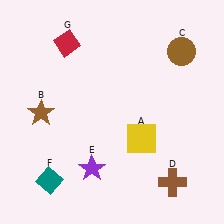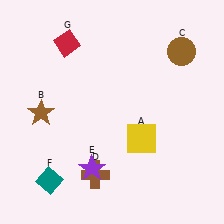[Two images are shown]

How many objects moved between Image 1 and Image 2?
1 object moved between the two images.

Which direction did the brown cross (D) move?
The brown cross (D) moved left.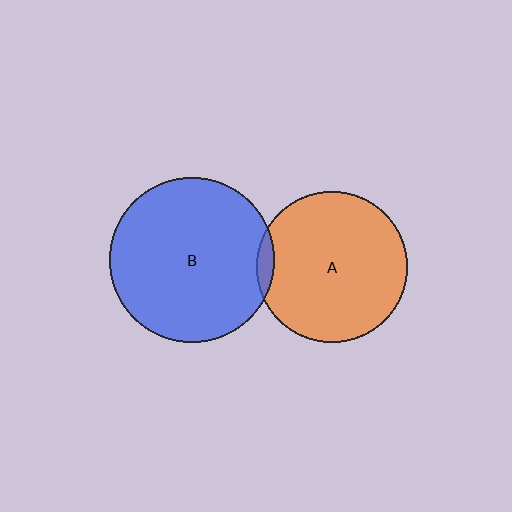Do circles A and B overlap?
Yes.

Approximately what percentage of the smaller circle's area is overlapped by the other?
Approximately 5%.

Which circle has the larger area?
Circle B (blue).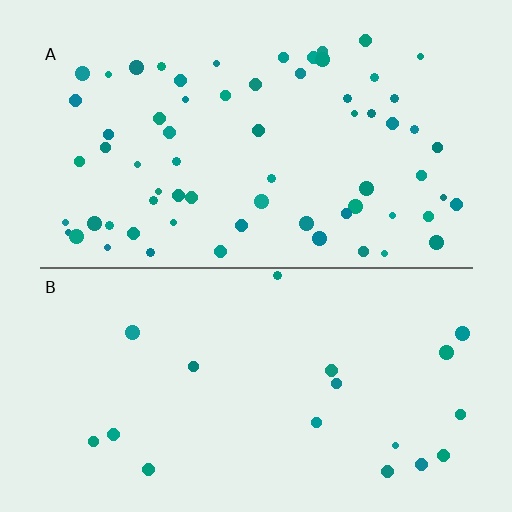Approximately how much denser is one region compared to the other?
Approximately 3.5× — region A over region B.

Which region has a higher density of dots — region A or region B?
A (the top).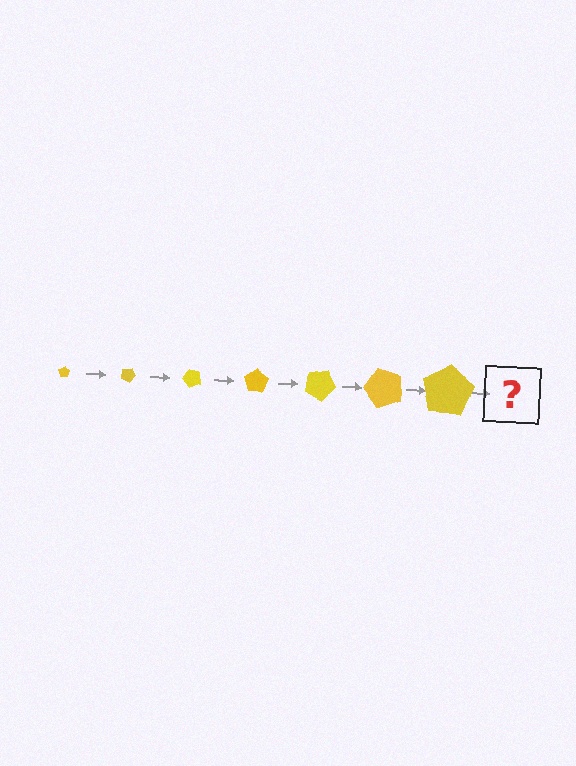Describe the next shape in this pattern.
It should be a pentagon, larger than the previous one and rotated 175 degrees from the start.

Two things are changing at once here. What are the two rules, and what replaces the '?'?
The two rules are that the pentagon grows larger each step and it rotates 25 degrees each step. The '?' should be a pentagon, larger than the previous one and rotated 175 degrees from the start.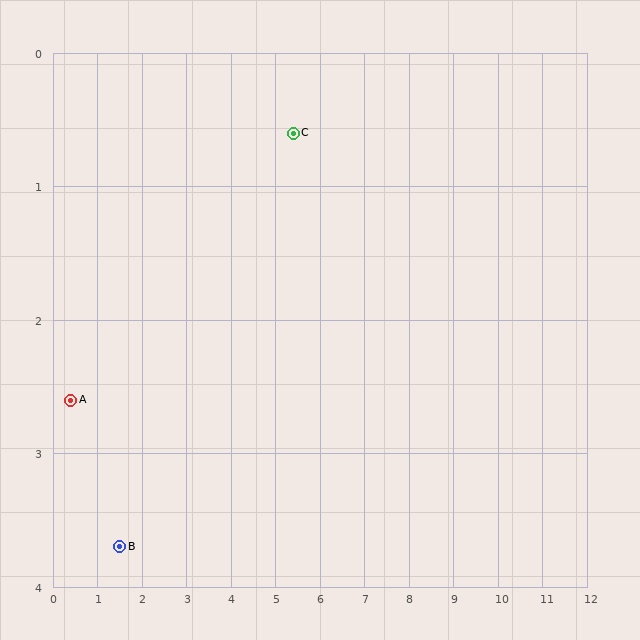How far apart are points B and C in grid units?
Points B and C are about 5.0 grid units apart.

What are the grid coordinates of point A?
Point A is at approximately (0.4, 2.6).